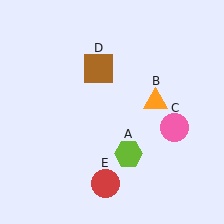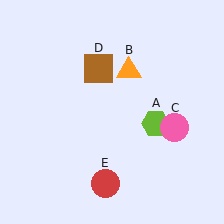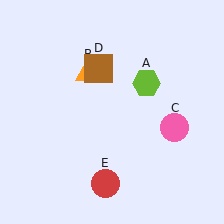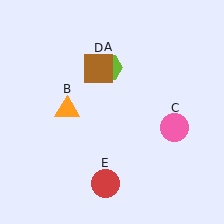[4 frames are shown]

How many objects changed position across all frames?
2 objects changed position: lime hexagon (object A), orange triangle (object B).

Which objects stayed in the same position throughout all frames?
Pink circle (object C) and brown square (object D) and red circle (object E) remained stationary.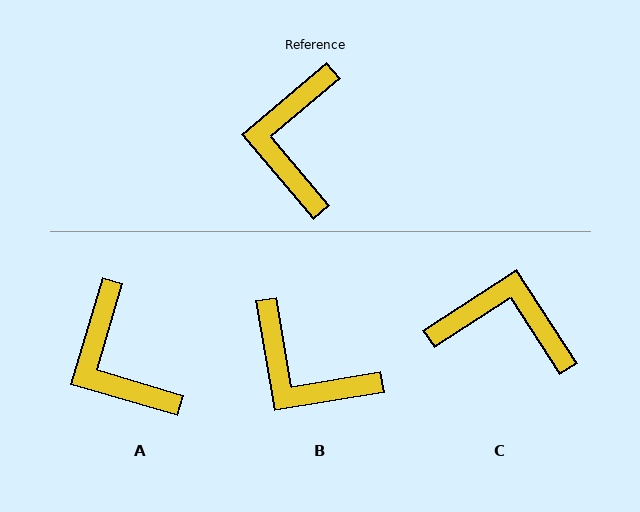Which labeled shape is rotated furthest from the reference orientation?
C, about 97 degrees away.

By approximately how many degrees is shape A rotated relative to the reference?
Approximately 33 degrees counter-clockwise.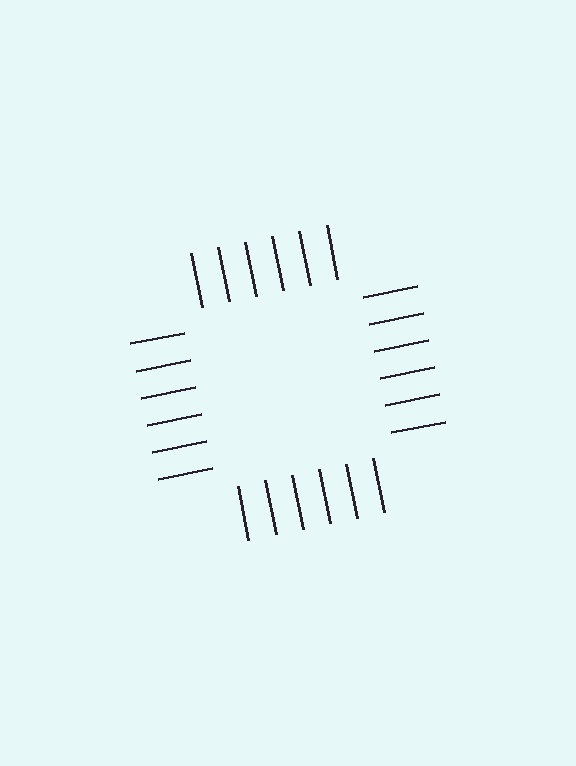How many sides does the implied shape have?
4 sides — the line-ends trace a square.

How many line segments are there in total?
24 — 6 along each of the 4 edges.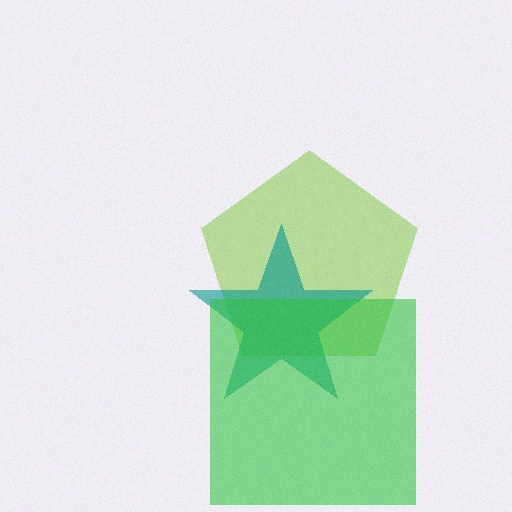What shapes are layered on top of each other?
The layered shapes are: a lime pentagon, a teal star, a green square.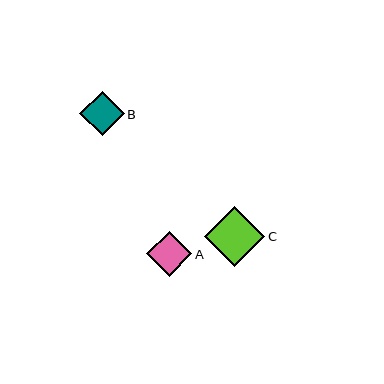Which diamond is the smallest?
Diamond B is the smallest with a size of approximately 45 pixels.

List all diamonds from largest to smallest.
From largest to smallest: C, A, B.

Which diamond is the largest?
Diamond C is the largest with a size of approximately 60 pixels.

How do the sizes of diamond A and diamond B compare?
Diamond A and diamond B are approximately the same size.